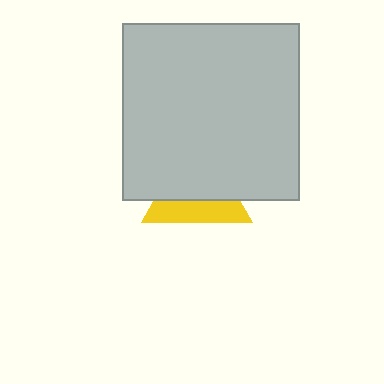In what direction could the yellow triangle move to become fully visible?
The yellow triangle could move down. That would shift it out from behind the light gray square entirely.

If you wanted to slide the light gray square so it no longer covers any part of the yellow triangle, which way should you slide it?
Slide it up — that is the most direct way to separate the two shapes.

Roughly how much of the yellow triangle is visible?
A small part of it is visible (roughly 40%).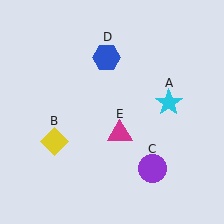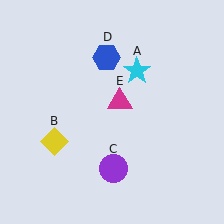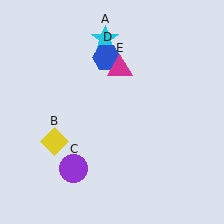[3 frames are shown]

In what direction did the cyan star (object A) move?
The cyan star (object A) moved up and to the left.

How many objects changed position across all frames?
3 objects changed position: cyan star (object A), purple circle (object C), magenta triangle (object E).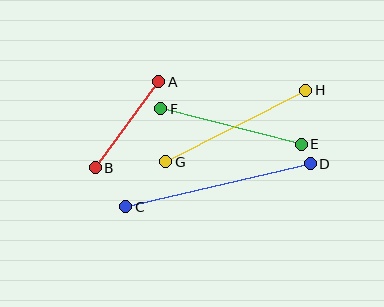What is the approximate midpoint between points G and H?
The midpoint is at approximately (236, 126) pixels.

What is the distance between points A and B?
The distance is approximately 107 pixels.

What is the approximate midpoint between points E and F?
The midpoint is at approximately (231, 126) pixels.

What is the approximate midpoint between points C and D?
The midpoint is at approximately (218, 185) pixels.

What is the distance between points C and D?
The distance is approximately 190 pixels.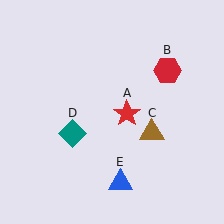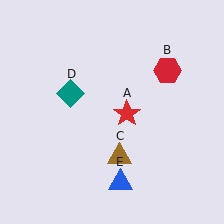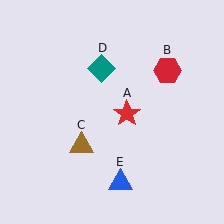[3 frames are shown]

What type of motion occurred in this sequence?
The brown triangle (object C), teal diamond (object D) rotated clockwise around the center of the scene.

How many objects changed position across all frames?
2 objects changed position: brown triangle (object C), teal diamond (object D).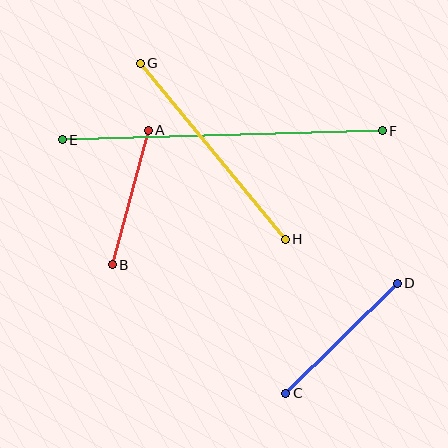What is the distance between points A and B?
The distance is approximately 139 pixels.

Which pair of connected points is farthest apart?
Points E and F are farthest apart.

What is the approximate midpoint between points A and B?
The midpoint is at approximately (130, 197) pixels.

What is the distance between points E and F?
The distance is approximately 320 pixels.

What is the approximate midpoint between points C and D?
The midpoint is at approximately (342, 338) pixels.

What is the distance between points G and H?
The distance is approximately 228 pixels.